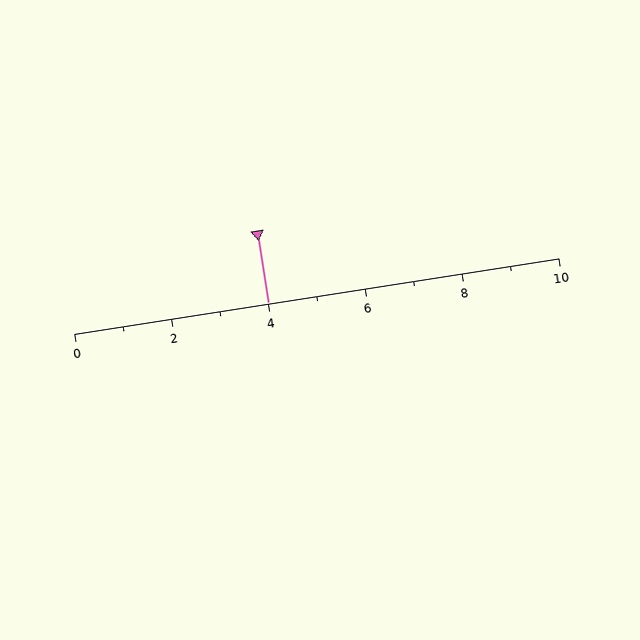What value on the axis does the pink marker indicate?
The marker indicates approximately 4.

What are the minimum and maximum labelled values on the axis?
The axis runs from 0 to 10.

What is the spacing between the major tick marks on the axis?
The major ticks are spaced 2 apart.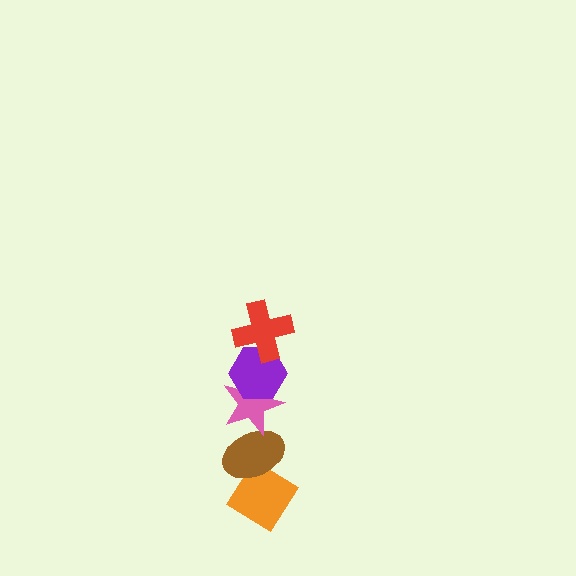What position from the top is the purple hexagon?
The purple hexagon is 2nd from the top.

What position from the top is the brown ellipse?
The brown ellipse is 4th from the top.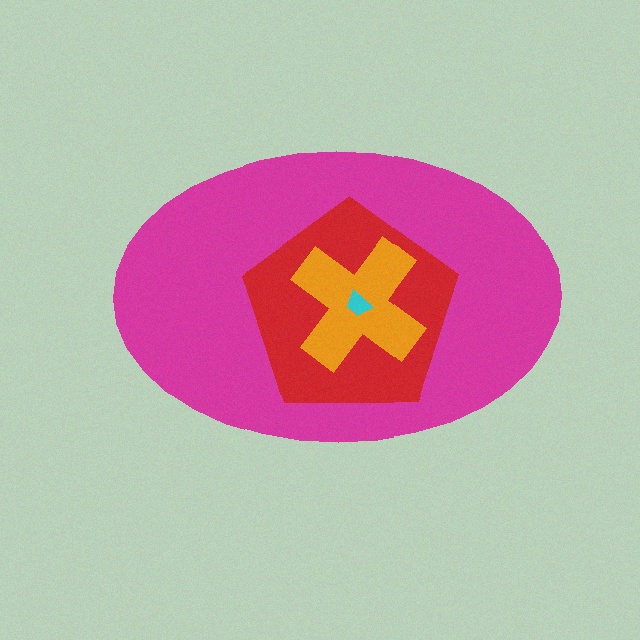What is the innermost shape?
The cyan trapezoid.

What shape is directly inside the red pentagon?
The orange cross.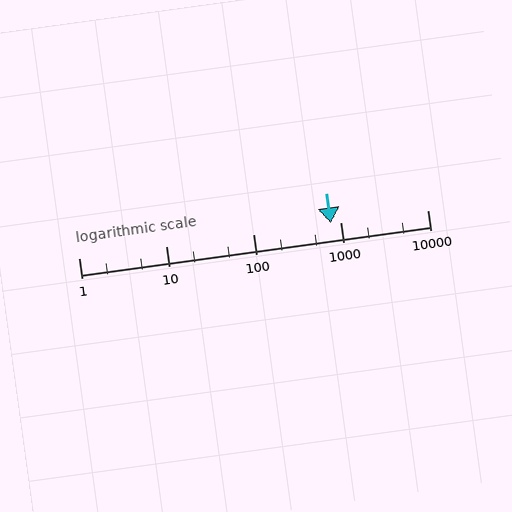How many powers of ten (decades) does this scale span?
The scale spans 4 decades, from 1 to 10000.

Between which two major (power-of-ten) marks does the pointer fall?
The pointer is between 100 and 1000.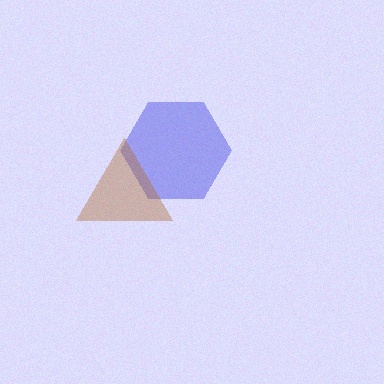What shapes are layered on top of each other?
The layered shapes are: a blue hexagon, a brown triangle.